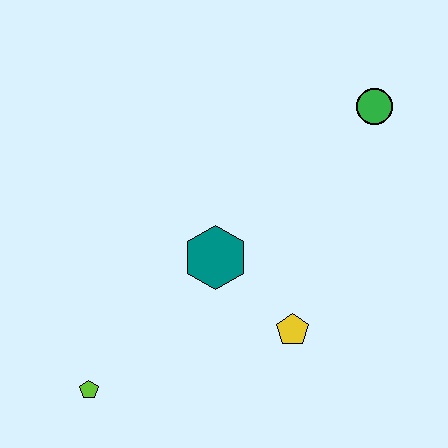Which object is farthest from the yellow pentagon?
The green circle is farthest from the yellow pentagon.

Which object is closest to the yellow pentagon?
The teal hexagon is closest to the yellow pentagon.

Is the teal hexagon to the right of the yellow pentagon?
No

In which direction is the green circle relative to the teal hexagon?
The green circle is to the right of the teal hexagon.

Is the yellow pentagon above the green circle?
No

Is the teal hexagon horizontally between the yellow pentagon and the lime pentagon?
Yes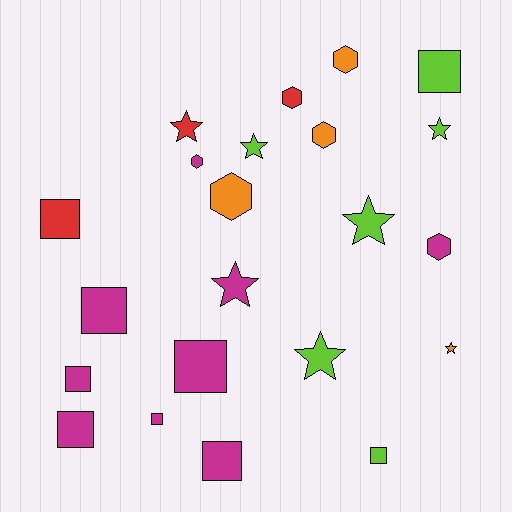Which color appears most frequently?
Magenta, with 9 objects.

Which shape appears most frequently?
Square, with 9 objects.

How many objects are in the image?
There are 22 objects.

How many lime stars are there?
There are 4 lime stars.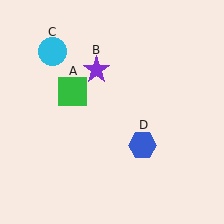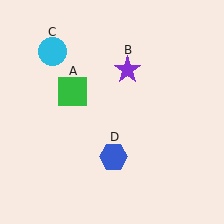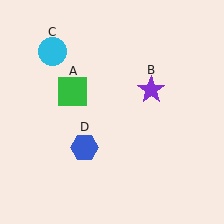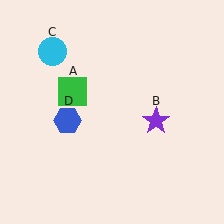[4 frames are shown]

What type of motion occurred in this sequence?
The purple star (object B), blue hexagon (object D) rotated clockwise around the center of the scene.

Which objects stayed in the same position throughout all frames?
Green square (object A) and cyan circle (object C) remained stationary.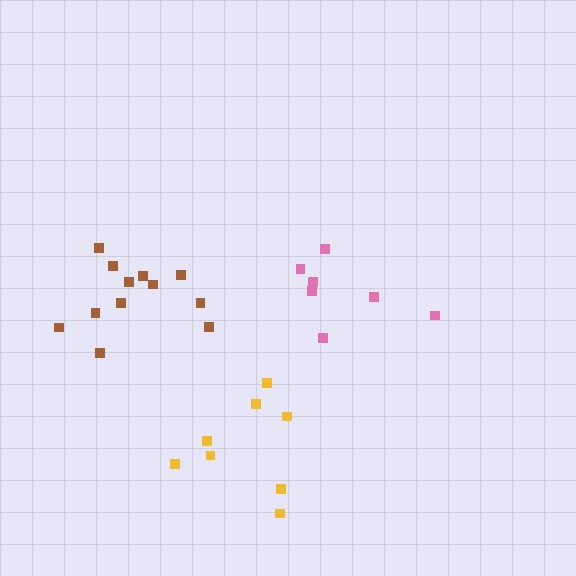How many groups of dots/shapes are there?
There are 3 groups.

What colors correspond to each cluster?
The clusters are colored: yellow, pink, brown.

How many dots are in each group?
Group 1: 8 dots, Group 2: 7 dots, Group 3: 12 dots (27 total).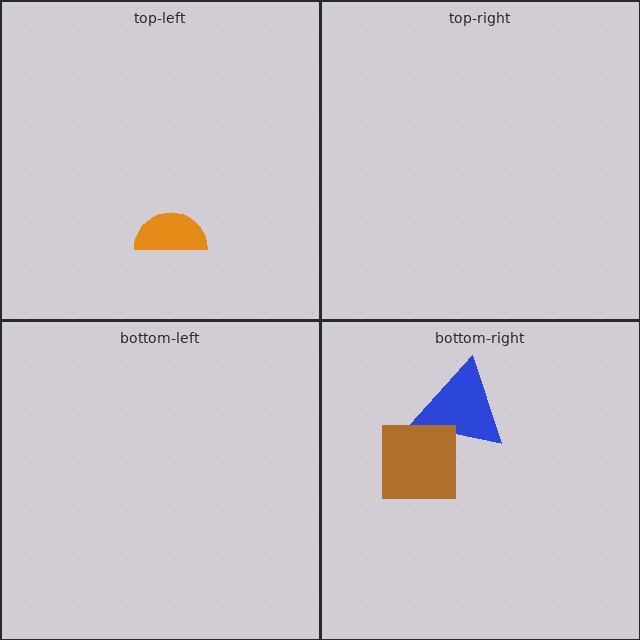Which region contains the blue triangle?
The bottom-right region.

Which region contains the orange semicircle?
The top-left region.